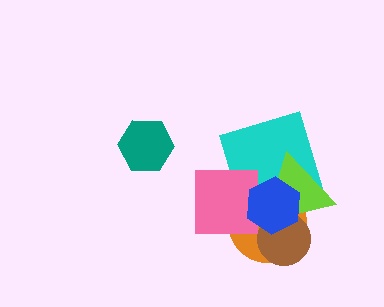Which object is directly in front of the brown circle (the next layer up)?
The lime triangle is directly in front of the brown circle.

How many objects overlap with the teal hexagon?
0 objects overlap with the teal hexagon.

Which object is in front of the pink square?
The blue hexagon is in front of the pink square.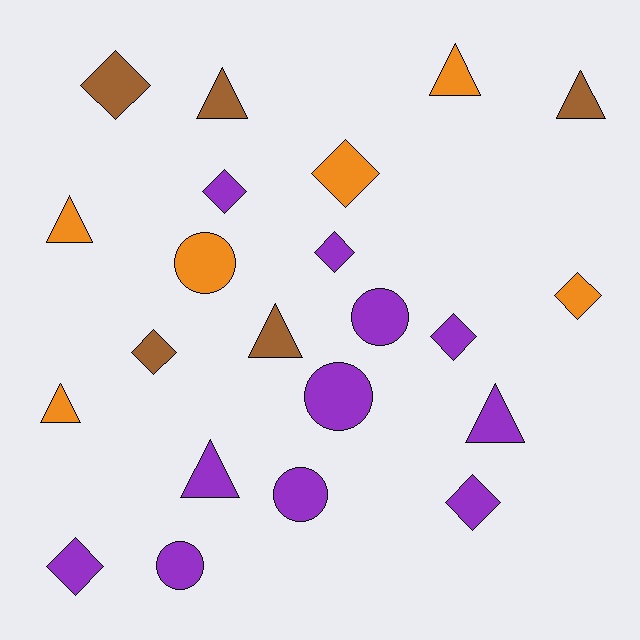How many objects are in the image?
There are 22 objects.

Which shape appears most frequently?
Diamond, with 9 objects.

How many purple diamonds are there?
There are 5 purple diamonds.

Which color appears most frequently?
Purple, with 11 objects.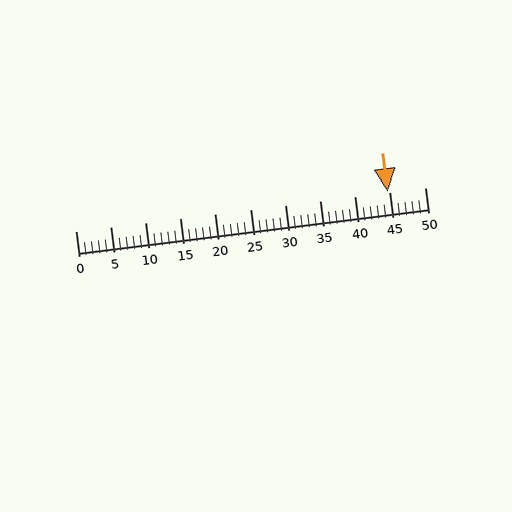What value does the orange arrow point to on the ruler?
The orange arrow points to approximately 45.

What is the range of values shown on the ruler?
The ruler shows values from 0 to 50.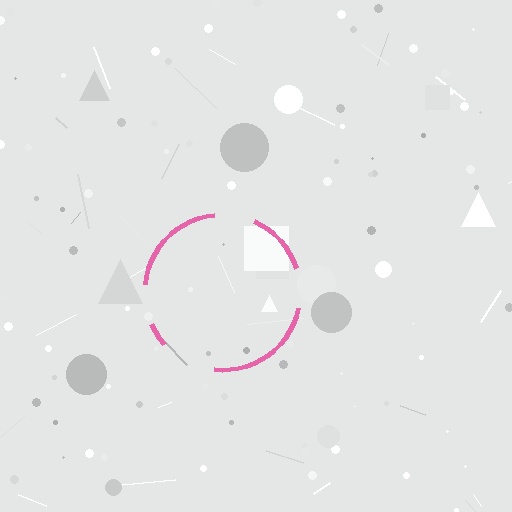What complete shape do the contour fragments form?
The contour fragments form a circle.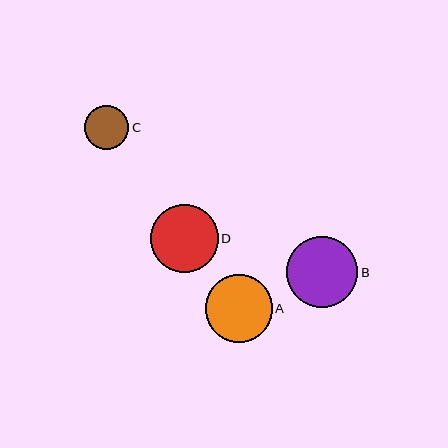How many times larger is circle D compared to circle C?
Circle D is approximately 1.5 times the size of circle C.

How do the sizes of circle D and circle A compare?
Circle D and circle A are approximately the same size.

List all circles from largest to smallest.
From largest to smallest: B, D, A, C.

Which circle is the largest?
Circle B is the largest with a size of approximately 71 pixels.